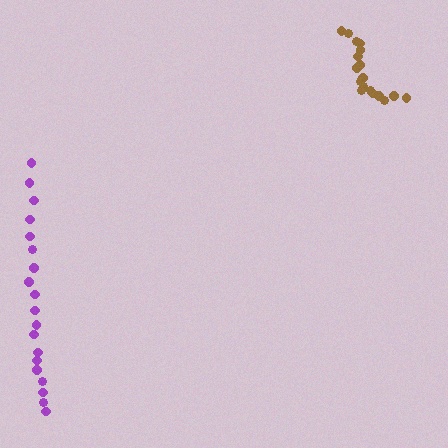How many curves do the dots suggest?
There are 2 distinct paths.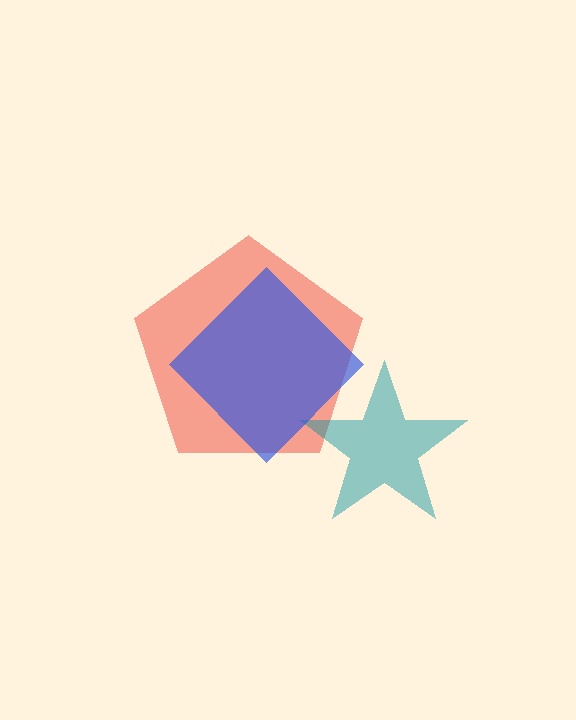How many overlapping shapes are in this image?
There are 3 overlapping shapes in the image.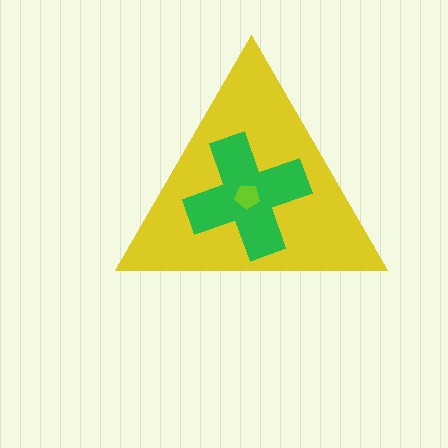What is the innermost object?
The lime pentagon.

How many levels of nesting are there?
3.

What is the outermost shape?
The yellow triangle.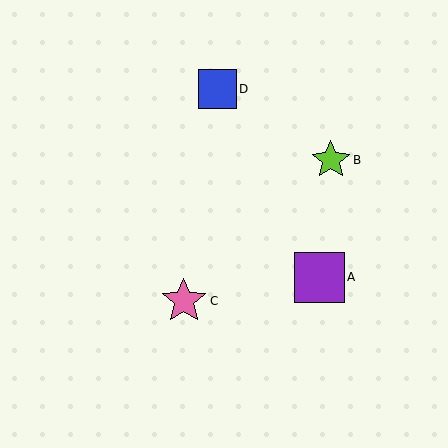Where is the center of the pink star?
The center of the pink star is at (184, 301).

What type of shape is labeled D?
Shape D is a blue square.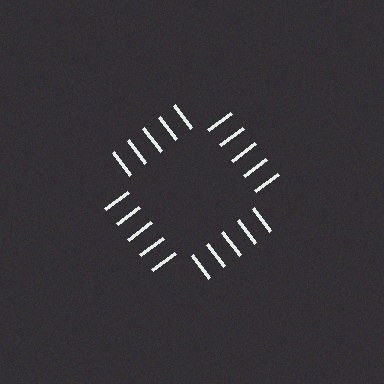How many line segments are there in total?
20 — 5 along each of the 4 edges.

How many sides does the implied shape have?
4 sides — the line-ends trace a square.